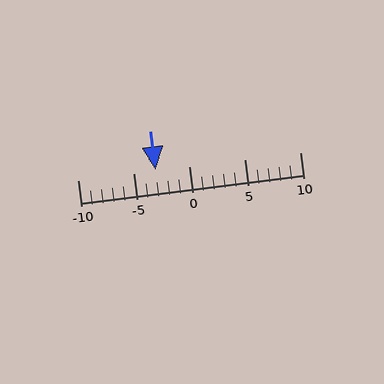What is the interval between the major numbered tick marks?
The major tick marks are spaced 5 units apart.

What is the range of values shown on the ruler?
The ruler shows values from -10 to 10.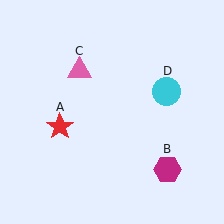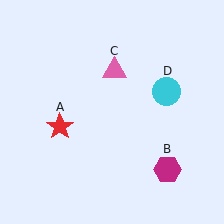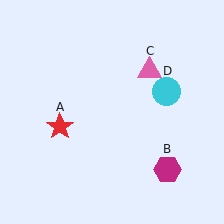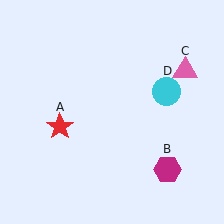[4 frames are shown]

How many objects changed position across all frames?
1 object changed position: pink triangle (object C).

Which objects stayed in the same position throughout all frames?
Red star (object A) and magenta hexagon (object B) and cyan circle (object D) remained stationary.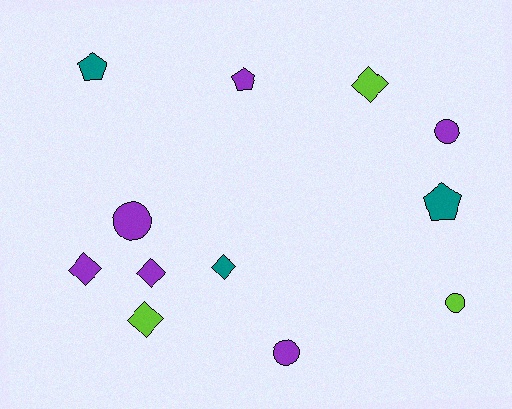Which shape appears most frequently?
Diamond, with 5 objects.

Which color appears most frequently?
Purple, with 6 objects.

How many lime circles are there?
There is 1 lime circle.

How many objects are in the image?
There are 12 objects.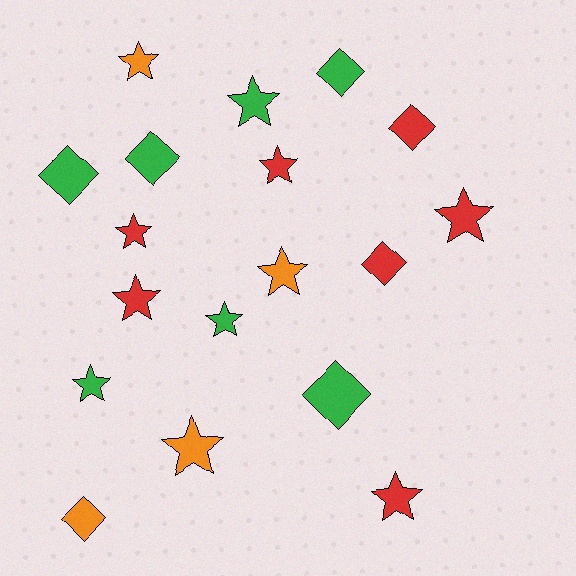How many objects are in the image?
There are 18 objects.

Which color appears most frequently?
Red, with 7 objects.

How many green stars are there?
There are 3 green stars.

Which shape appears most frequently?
Star, with 11 objects.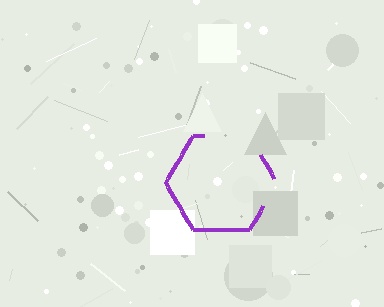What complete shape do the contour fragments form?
The contour fragments form a hexagon.